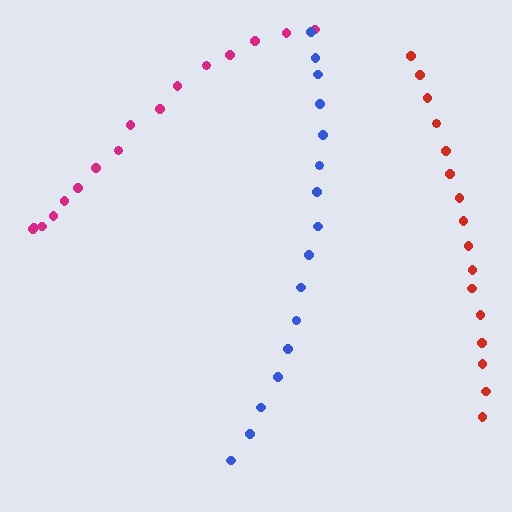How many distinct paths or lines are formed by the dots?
There are 3 distinct paths.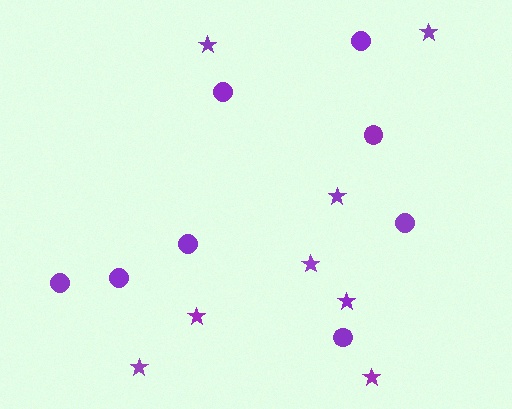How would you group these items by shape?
There are 2 groups: one group of circles (8) and one group of stars (8).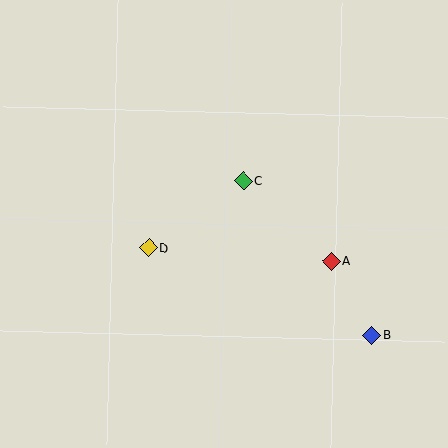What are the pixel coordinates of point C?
Point C is at (243, 181).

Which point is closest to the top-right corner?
Point C is closest to the top-right corner.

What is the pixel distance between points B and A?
The distance between B and A is 84 pixels.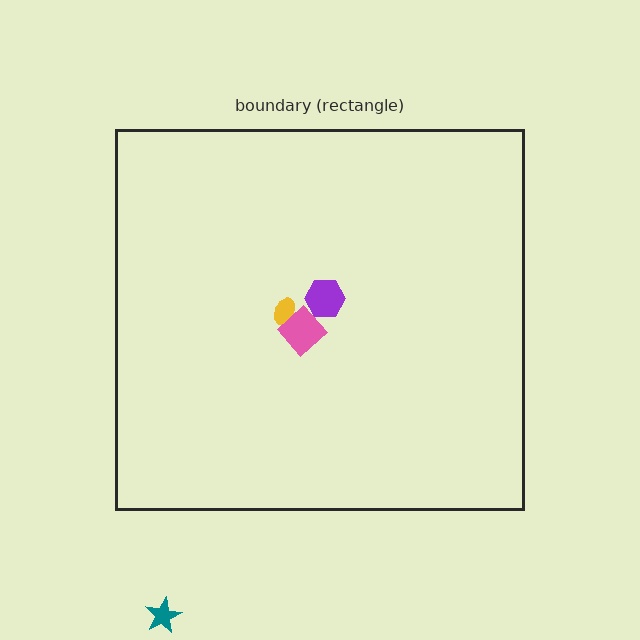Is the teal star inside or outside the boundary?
Outside.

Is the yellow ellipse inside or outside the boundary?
Inside.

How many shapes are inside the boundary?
3 inside, 1 outside.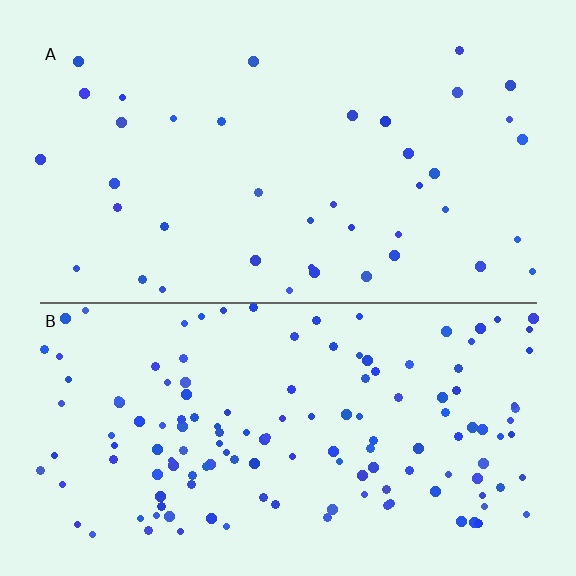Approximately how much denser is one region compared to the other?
Approximately 3.5× — region B over region A.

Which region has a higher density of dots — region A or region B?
B (the bottom).